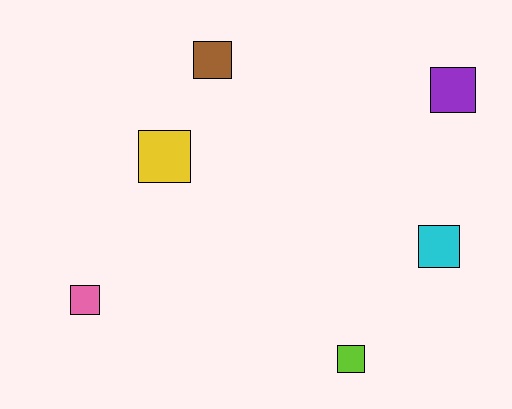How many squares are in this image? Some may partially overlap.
There are 6 squares.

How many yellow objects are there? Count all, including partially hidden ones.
There is 1 yellow object.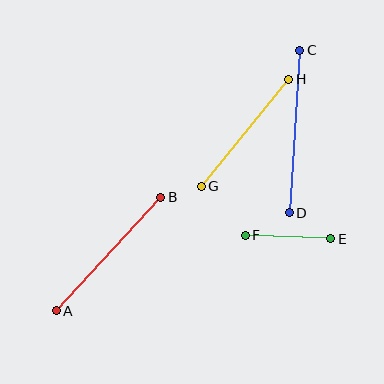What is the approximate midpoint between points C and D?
The midpoint is at approximately (294, 132) pixels.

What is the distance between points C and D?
The distance is approximately 163 pixels.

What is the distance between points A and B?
The distance is approximately 154 pixels.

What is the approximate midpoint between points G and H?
The midpoint is at approximately (245, 133) pixels.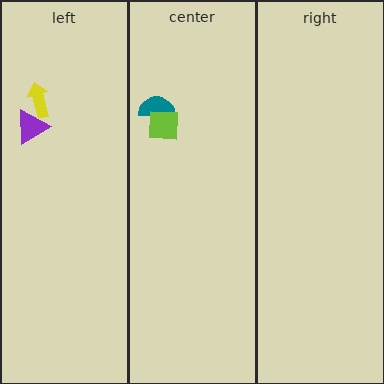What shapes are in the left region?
The purple triangle, the yellow arrow.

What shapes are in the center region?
The teal semicircle, the lime square.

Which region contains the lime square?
The center region.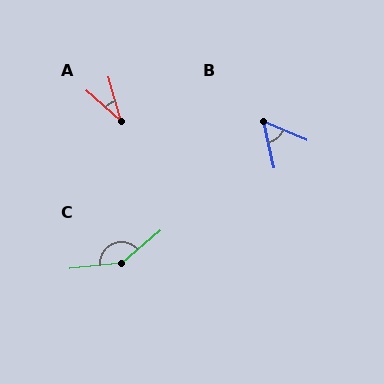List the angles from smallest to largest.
A (33°), B (54°), C (146°).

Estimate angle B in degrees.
Approximately 54 degrees.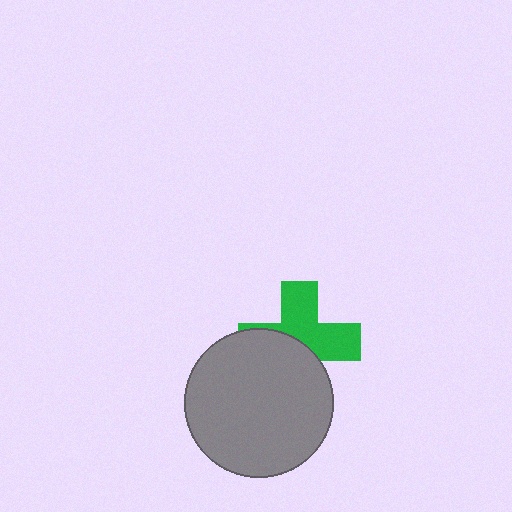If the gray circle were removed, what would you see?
You would see the complete green cross.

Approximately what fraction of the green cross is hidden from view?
Roughly 48% of the green cross is hidden behind the gray circle.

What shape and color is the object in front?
The object in front is a gray circle.